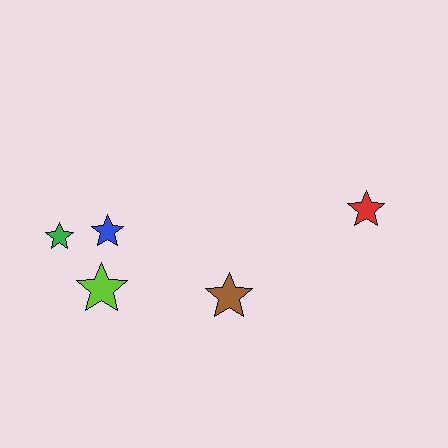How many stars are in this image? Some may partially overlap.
There are 5 stars.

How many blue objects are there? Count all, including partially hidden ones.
There is 1 blue object.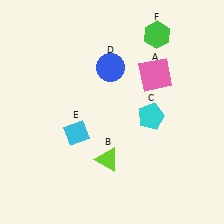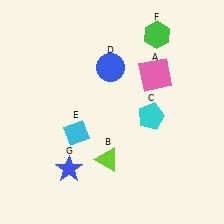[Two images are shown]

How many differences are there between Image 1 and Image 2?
There is 1 difference between the two images.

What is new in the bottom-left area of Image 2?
A blue star (G) was added in the bottom-left area of Image 2.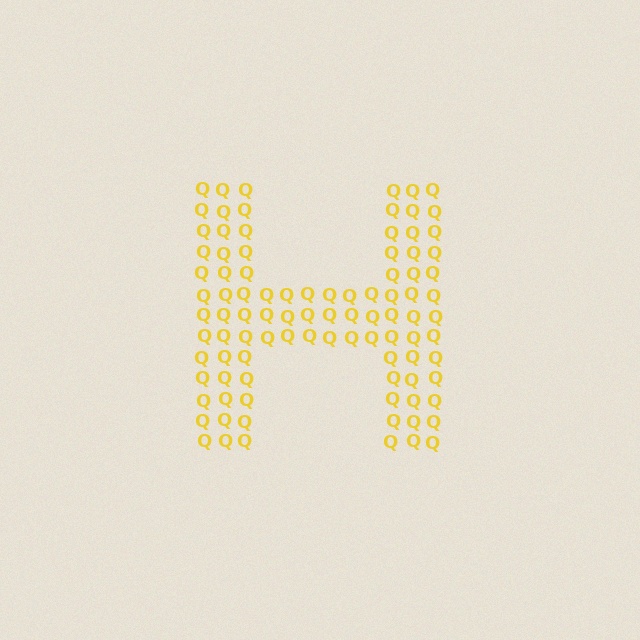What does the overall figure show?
The overall figure shows the letter H.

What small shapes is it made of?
It is made of small letter Q's.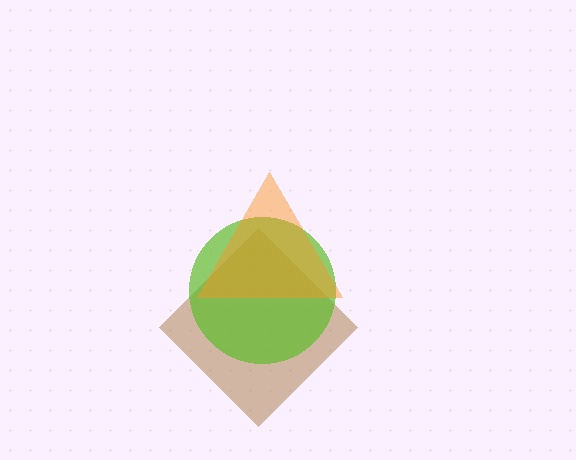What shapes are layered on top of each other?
The layered shapes are: a brown diamond, a lime circle, an orange triangle.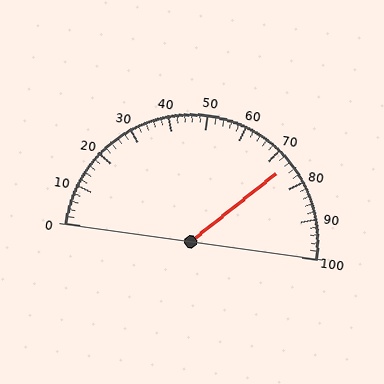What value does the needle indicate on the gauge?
The needle indicates approximately 74.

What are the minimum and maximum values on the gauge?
The gauge ranges from 0 to 100.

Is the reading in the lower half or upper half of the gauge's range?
The reading is in the upper half of the range (0 to 100).